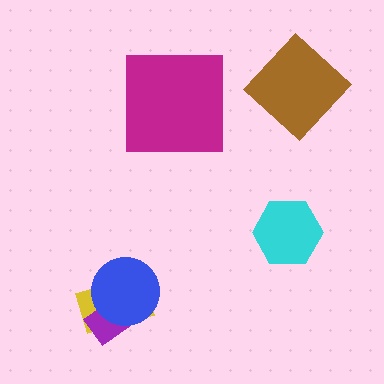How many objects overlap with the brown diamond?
0 objects overlap with the brown diamond.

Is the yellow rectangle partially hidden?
Yes, it is partially covered by another shape.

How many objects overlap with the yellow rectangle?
2 objects overlap with the yellow rectangle.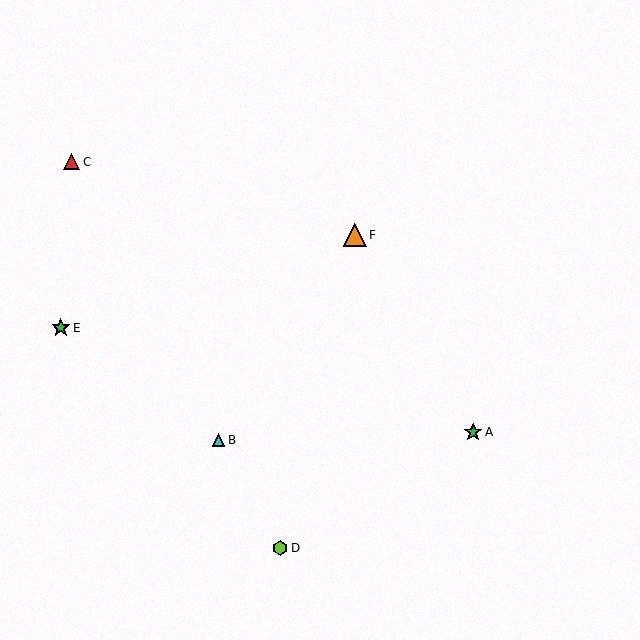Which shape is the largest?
The orange triangle (labeled F) is the largest.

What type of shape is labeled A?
Shape A is a green star.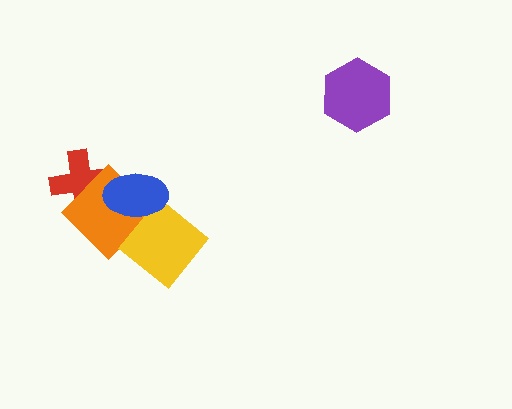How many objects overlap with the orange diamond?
3 objects overlap with the orange diamond.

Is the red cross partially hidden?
Yes, it is partially covered by another shape.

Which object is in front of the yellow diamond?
The blue ellipse is in front of the yellow diamond.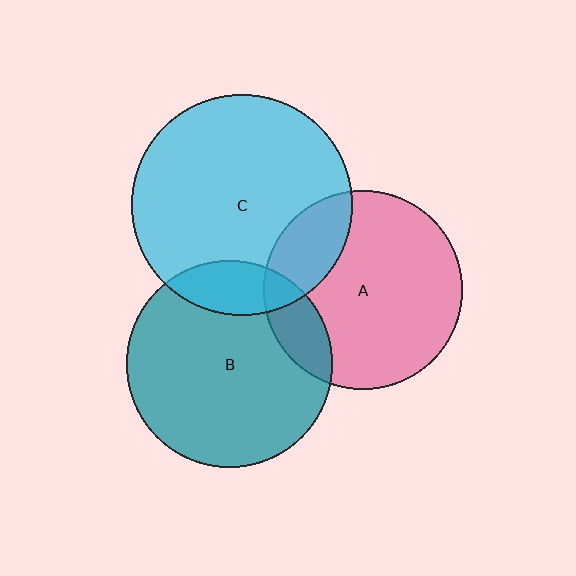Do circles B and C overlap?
Yes.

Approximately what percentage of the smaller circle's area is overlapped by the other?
Approximately 15%.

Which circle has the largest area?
Circle C (cyan).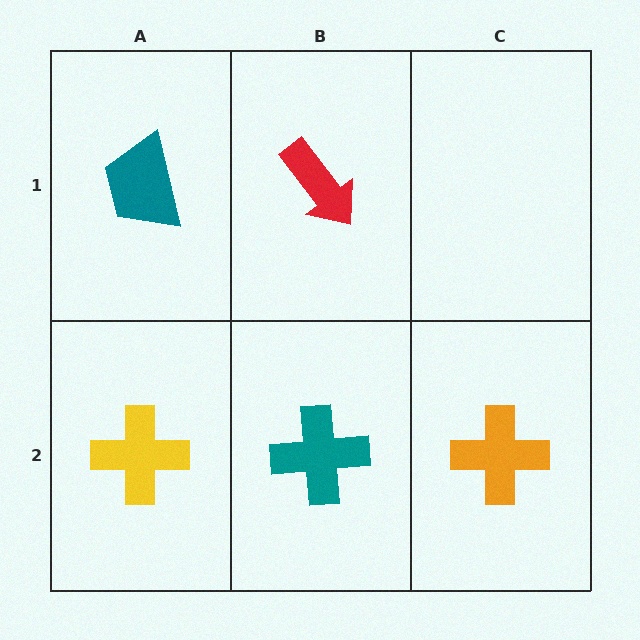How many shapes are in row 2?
3 shapes.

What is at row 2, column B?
A teal cross.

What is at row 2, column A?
A yellow cross.